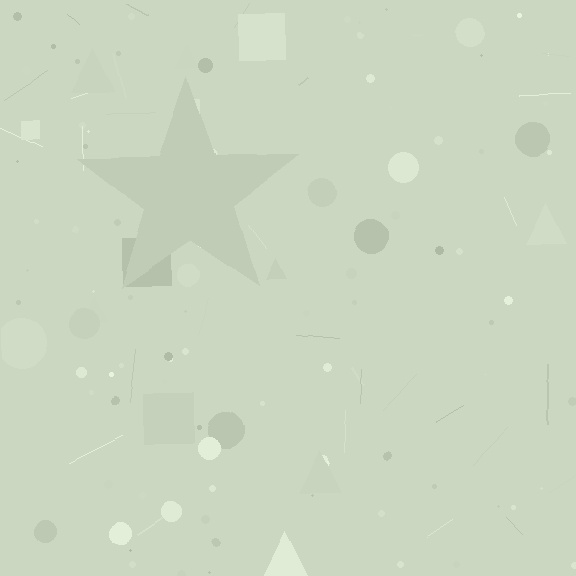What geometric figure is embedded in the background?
A star is embedded in the background.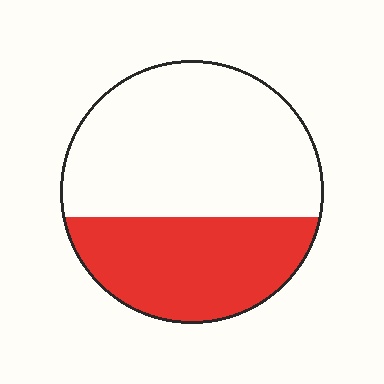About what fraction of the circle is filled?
About three eighths (3/8).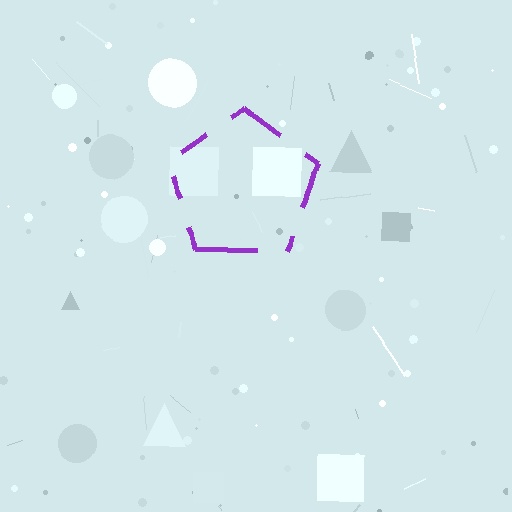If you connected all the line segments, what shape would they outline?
They would outline a pentagon.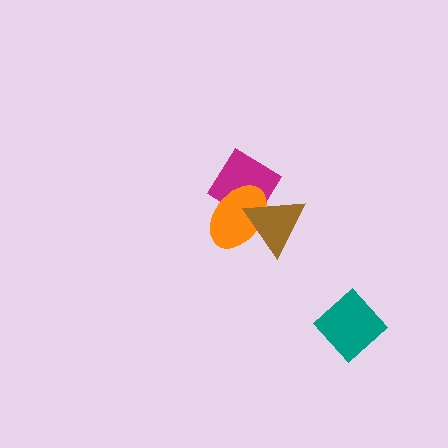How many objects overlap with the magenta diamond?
2 objects overlap with the magenta diamond.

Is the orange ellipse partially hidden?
Yes, it is partially covered by another shape.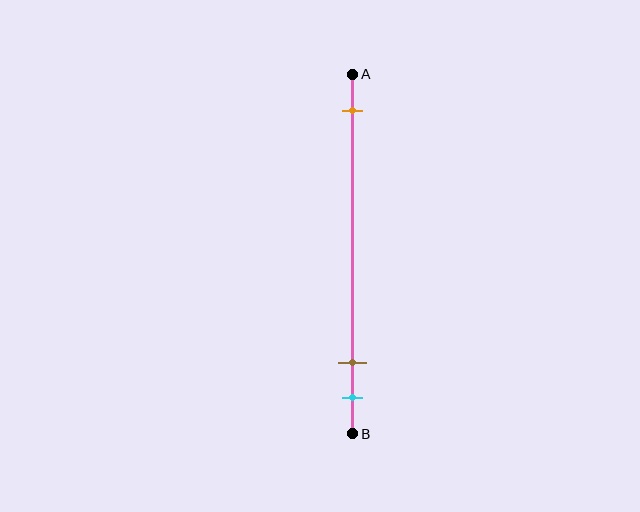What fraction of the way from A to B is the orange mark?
The orange mark is approximately 10% (0.1) of the way from A to B.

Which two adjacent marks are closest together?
The brown and cyan marks are the closest adjacent pair.